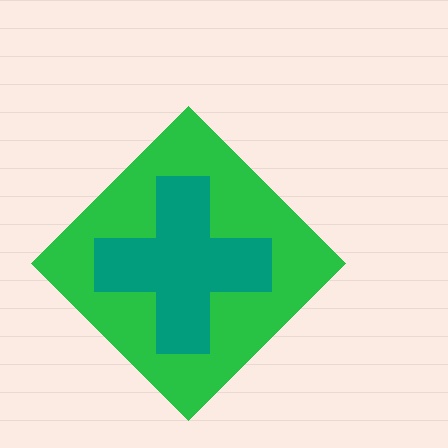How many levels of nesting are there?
2.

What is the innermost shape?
The teal cross.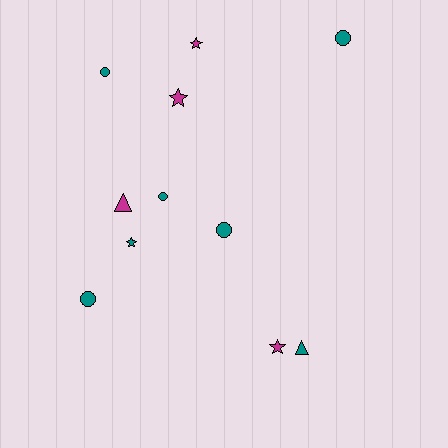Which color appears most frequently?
Teal, with 7 objects.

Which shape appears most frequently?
Circle, with 5 objects.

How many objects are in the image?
There are 11 objects.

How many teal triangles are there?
There is 1 teal triangle.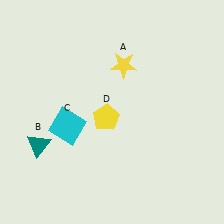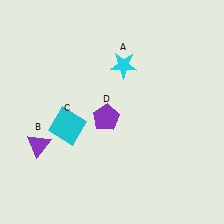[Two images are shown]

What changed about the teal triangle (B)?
In Image 1, B is teal. In Image 2, it changed to purple.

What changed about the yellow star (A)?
In Image 1, A is yellow. In Image 2, it changed to cyan.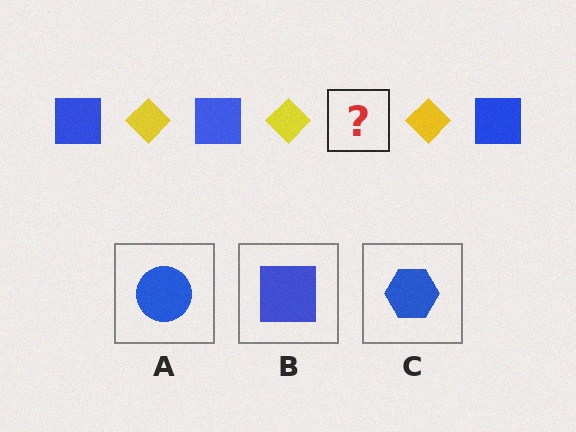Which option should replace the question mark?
Option B.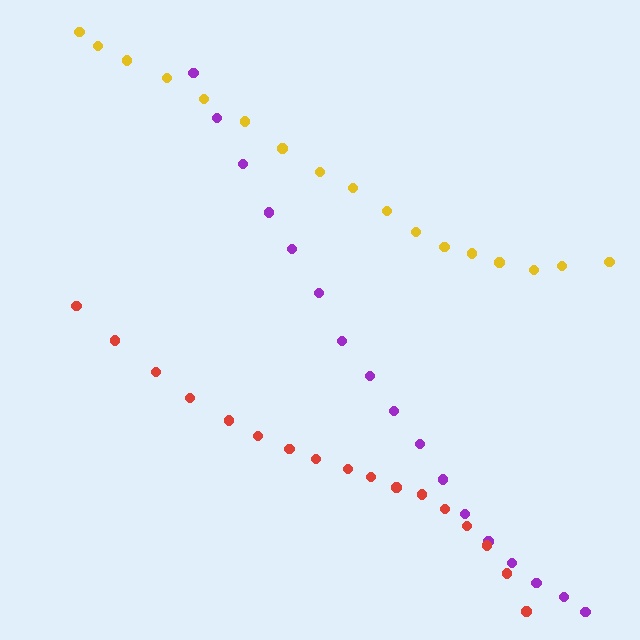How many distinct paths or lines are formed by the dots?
There are 3 distinct paths.